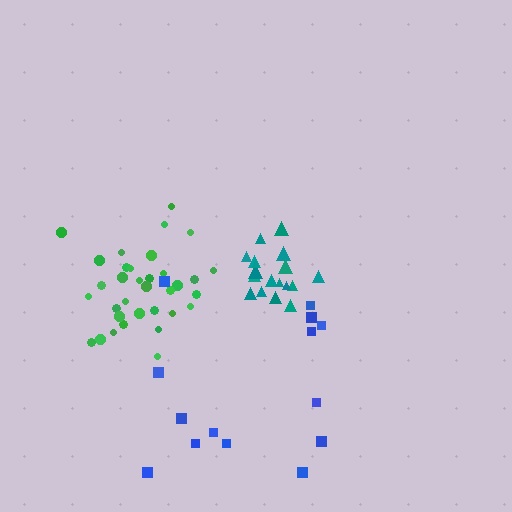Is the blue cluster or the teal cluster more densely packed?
Teal.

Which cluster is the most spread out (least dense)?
Blue.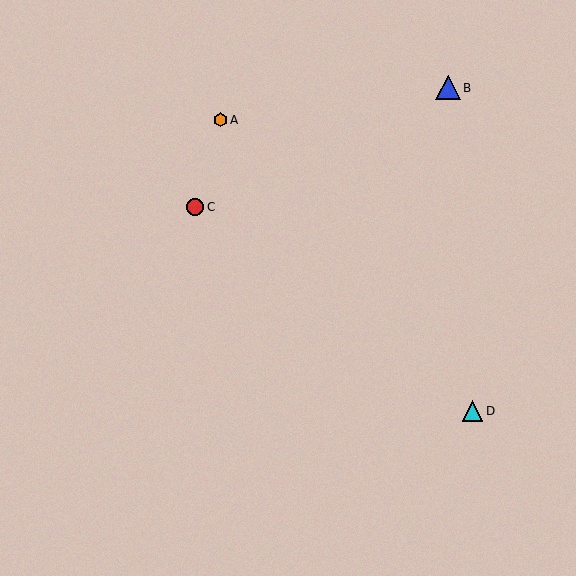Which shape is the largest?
The blue triangle (labeled B) is the largest.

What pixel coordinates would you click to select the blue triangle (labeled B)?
Click at (448, 88) to select the blue triangle B.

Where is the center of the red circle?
The center of the red circle is at (195, 207).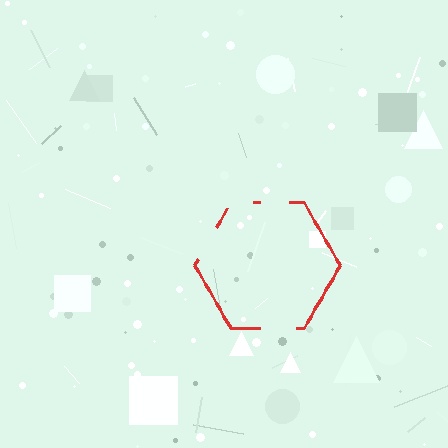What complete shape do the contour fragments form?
The contour fragments form a hexagon.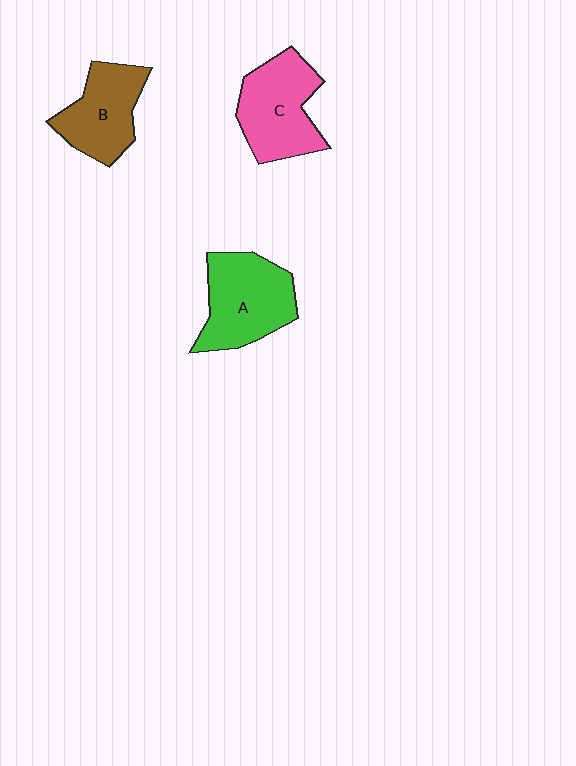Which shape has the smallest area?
Shape B (brown).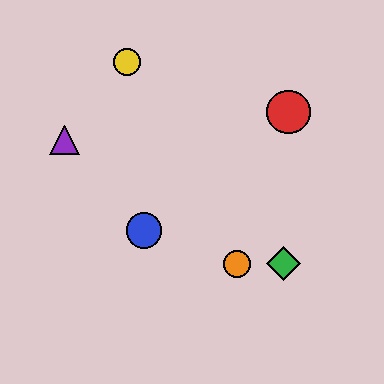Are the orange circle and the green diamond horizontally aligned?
Yes, both are at y≈264.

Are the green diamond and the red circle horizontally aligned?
No, the green diamond is at y≈264 and the red circle is at y≈112.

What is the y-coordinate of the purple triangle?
The purple triangle is at y≈140.